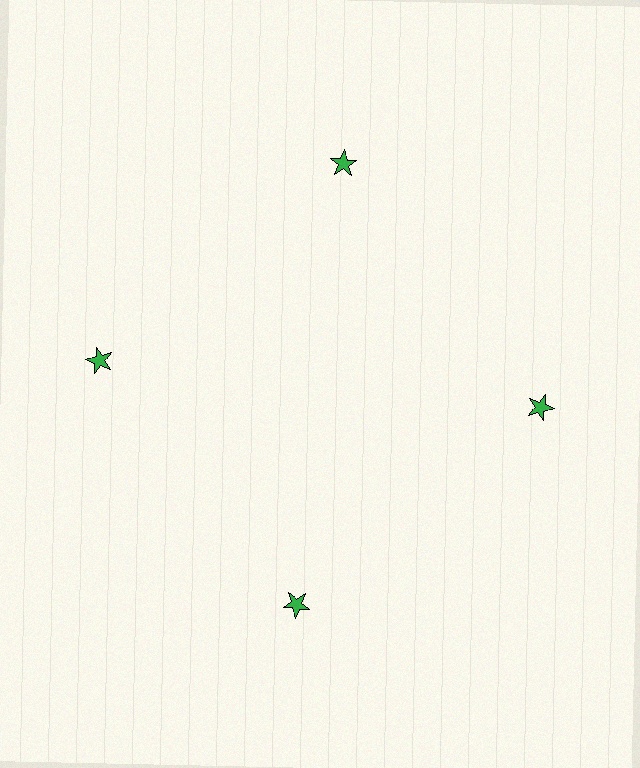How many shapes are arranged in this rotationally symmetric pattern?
There are 4 shapes, arranged in 4 groups of 1.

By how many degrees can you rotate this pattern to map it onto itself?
The pattern maps onto itself every 90 degrees of rotation.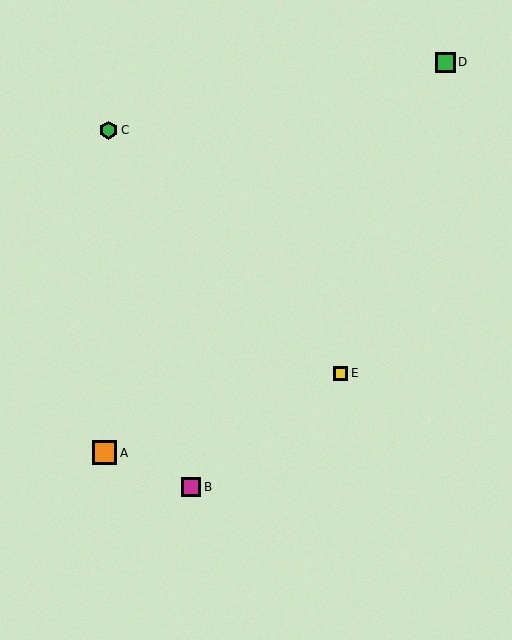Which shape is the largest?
The orange square (labeled A) is the largest.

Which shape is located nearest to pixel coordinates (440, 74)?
The green square (labeled D) at (445, 62) is nearest to that location.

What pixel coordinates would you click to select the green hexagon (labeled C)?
Click at (109, 130) to select the green hexagon C.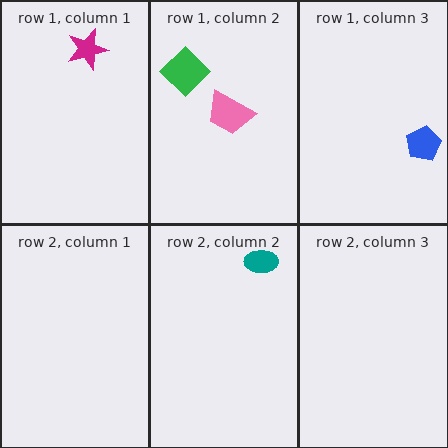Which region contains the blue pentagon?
The row 1, column 3 region.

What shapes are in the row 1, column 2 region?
The pink trapezoid, the green diamond.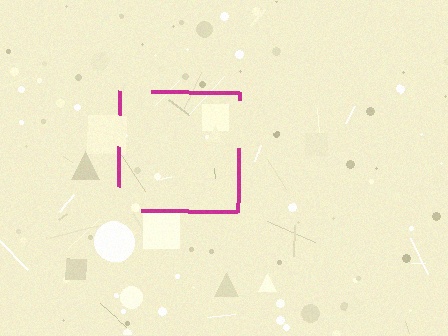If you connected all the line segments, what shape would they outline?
They would outline a square.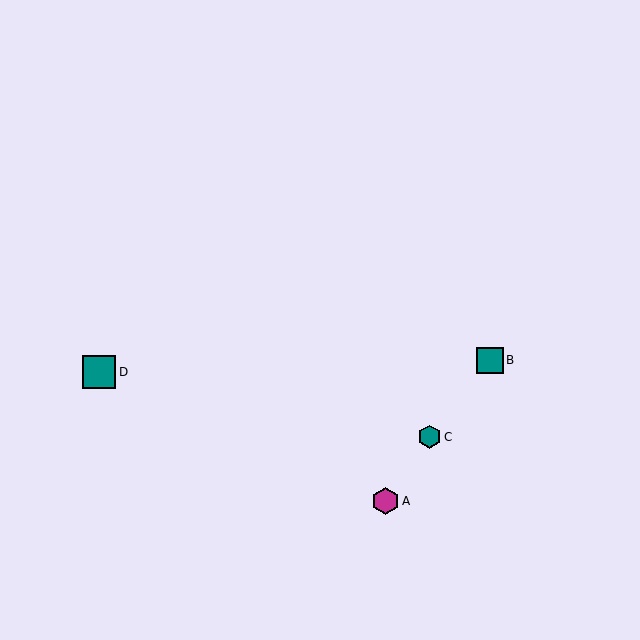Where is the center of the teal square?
The center of the teal square is at (490, 360).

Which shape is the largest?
The teal square (labeled D) is the largest.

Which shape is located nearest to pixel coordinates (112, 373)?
The teal square (labeled D) at (99, 372) is nearest to that location.